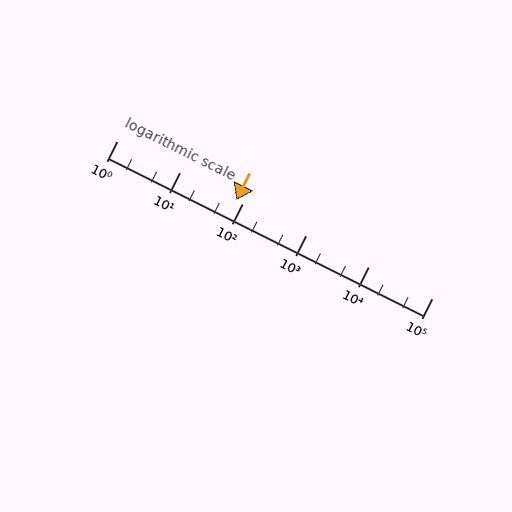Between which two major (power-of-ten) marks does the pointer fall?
The pointer is between 10 and 100.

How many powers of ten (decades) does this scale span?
The scale spans 5 decades, from 1 to 100000.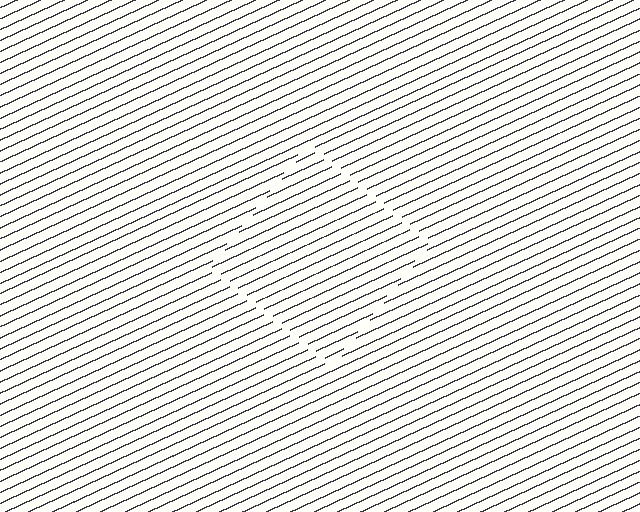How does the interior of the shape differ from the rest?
The interior of the shape contains the same grating, shifted by half a period — the contour is defined by the phase discontinuity where line-ends from the inner and outer gratings abut.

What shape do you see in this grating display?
An illusory square. The interior of the shape contains the same grating, shifted by half a period — the contour is defined by the phase discontinuity where line-ends from the inner and outer gratings abut.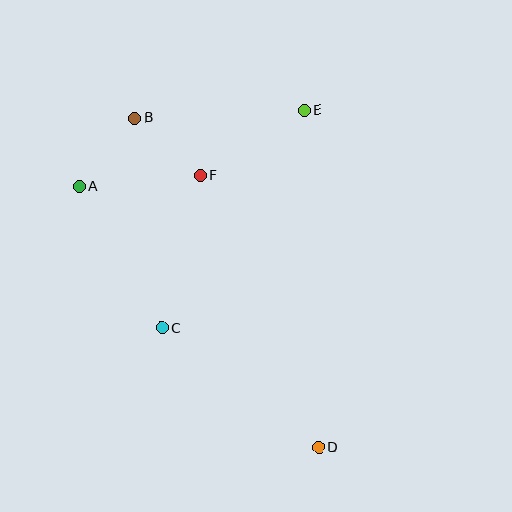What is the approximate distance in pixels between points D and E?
The distance between D and E is approximately 337 pixels.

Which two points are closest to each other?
Points B and F are closest to each other.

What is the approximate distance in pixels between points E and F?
The distance between E and F is approximately 123 pixels.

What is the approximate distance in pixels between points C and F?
The distance between C and F is approximately 157 pixels.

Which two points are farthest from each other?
Points B and D are farthest from each other.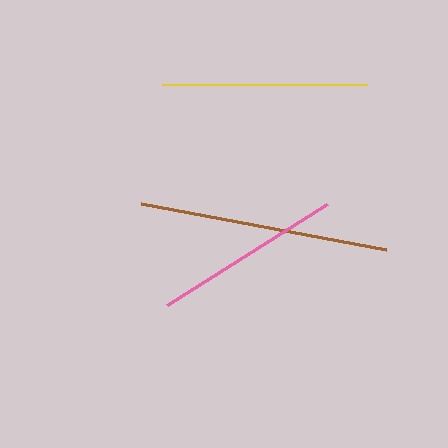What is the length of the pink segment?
The pink segment is approximately 189 pixels long.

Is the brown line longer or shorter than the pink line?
The brown line is longer than the pink line.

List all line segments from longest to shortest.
From longest to shortest: brown, yellow, pink.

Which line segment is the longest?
The brown line is the longest at approximately 249 pixels.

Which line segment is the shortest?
The pink line is the shortest at approximately 189 pixels.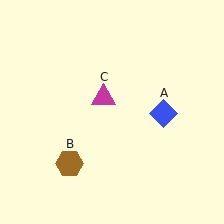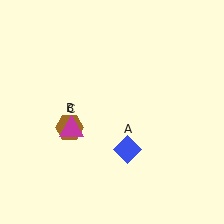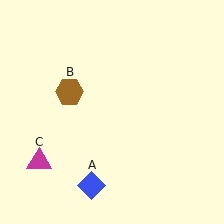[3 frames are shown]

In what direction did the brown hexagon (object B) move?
The brown hexagon (object B) moved up.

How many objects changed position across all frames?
3 objects changed position: blue diamond (object A), brown hexagon (object B), magenta triangle (object C).